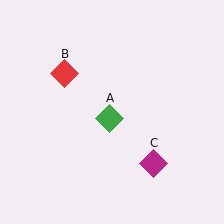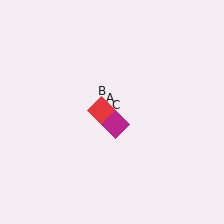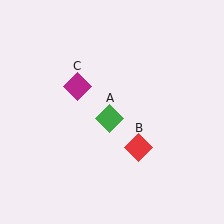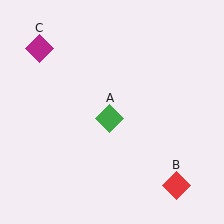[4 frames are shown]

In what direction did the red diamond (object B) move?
The red diamond (object B) moved down and to the right.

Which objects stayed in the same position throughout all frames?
Green diamond (object A) remained stationary.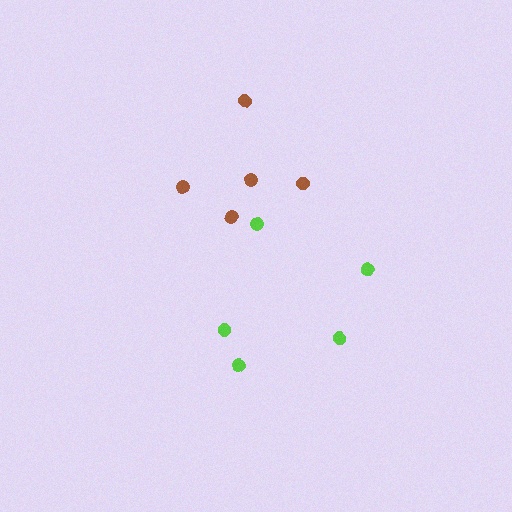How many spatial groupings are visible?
There are 2 spatial groupings.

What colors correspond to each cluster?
The clusters are colored: brown, lime.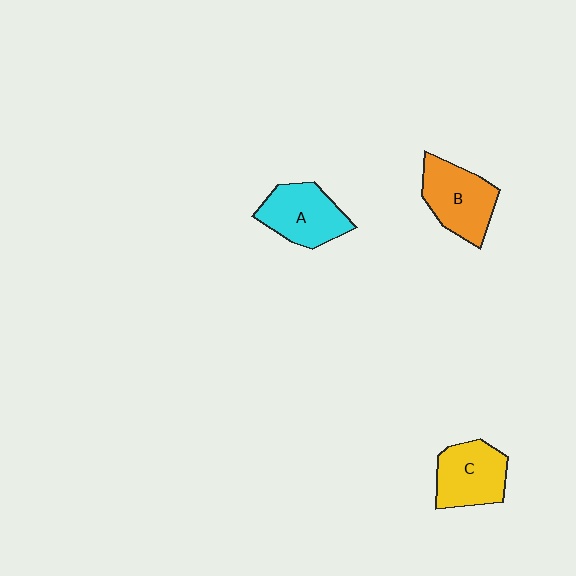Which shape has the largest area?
Shape B (orange).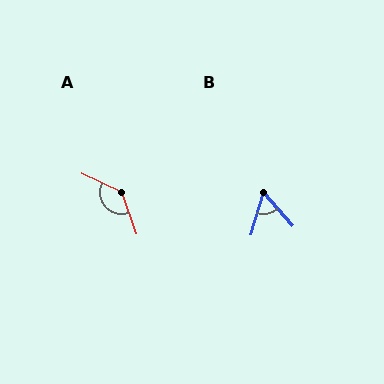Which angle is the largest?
A, at approximately 134 degrees.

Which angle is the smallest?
B, at approximately 58 degrees.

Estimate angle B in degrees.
Approximately 58 degrees.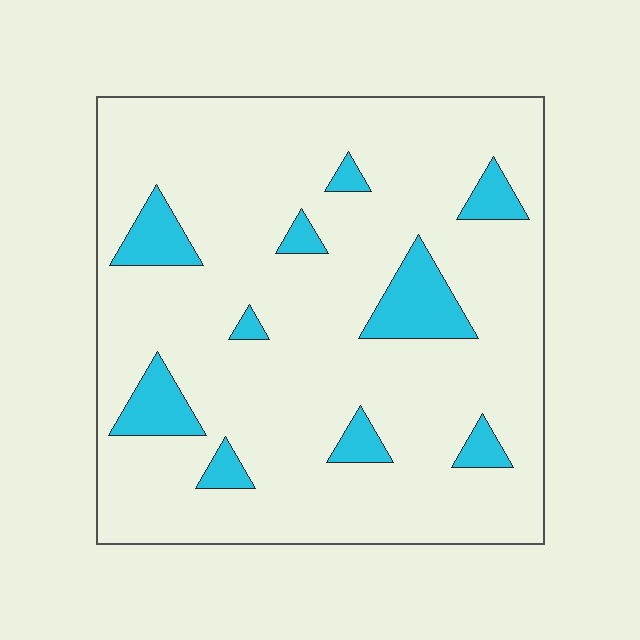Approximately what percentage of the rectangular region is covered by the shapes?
Approximately 15%.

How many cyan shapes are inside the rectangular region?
10.